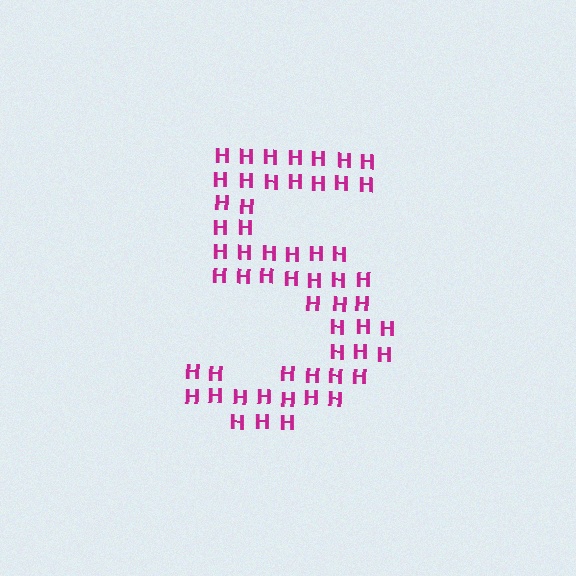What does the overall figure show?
The overall figure shows the digit 5.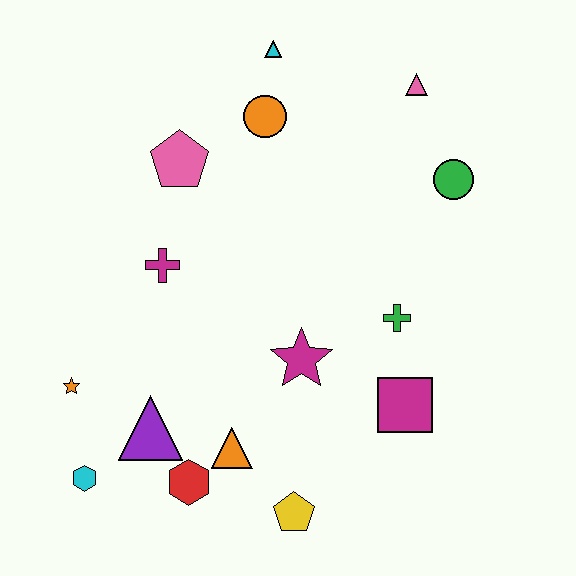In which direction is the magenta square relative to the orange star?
The magenta square is to the right of the orange star.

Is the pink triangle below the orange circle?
No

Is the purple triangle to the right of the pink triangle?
No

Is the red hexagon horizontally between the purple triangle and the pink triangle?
Yes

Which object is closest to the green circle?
The pink triangle is closest to the green circle.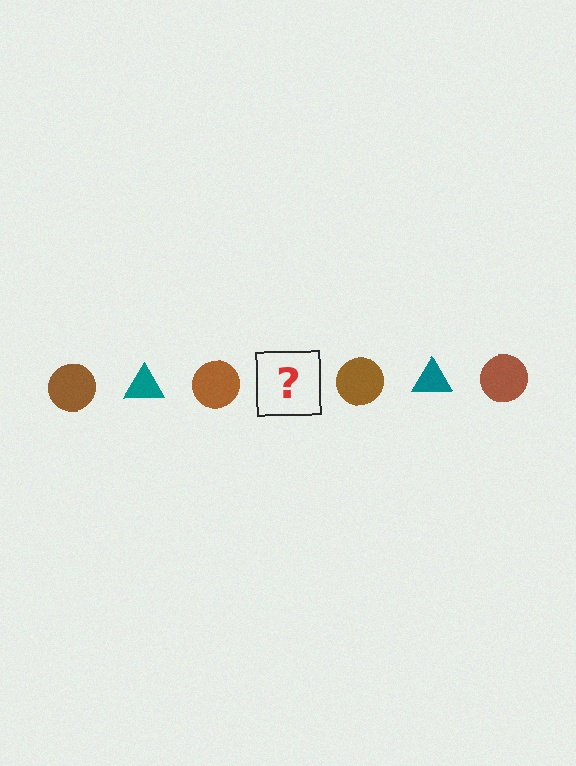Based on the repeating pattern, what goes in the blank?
The blank should be a teal triangle.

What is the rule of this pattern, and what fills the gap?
The rule is that the pattern alternates between brown circle and teal triangle. The gap should be filled with a teal triangle.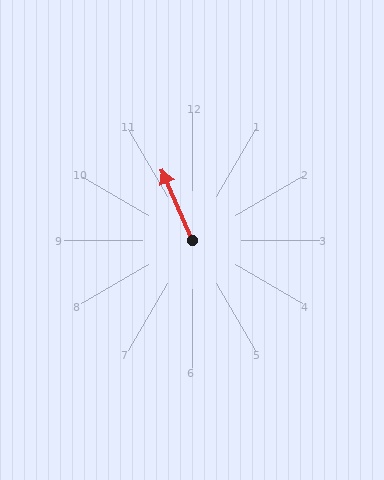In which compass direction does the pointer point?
Northwest.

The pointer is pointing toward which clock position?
Roughly 11 o'clock.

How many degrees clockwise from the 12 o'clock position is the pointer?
Approximately 337 degrees.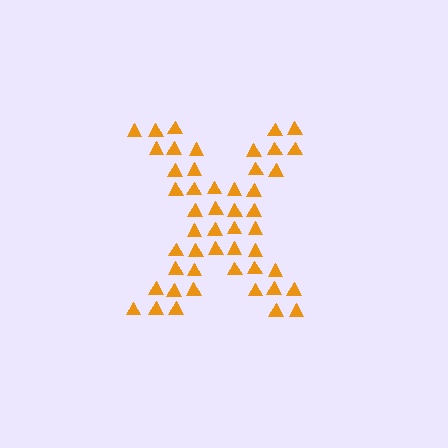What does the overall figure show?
The overall figure shows the letter X.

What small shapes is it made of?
It is made of small triangles.